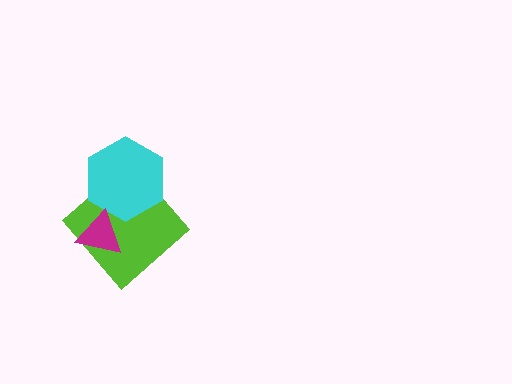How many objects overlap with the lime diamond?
2 objects overlap with the lime diamond.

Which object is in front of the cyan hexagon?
The magenta triangle is in front of the cyan hexagon.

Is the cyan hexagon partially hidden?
Yes, it is partially covered by another shape.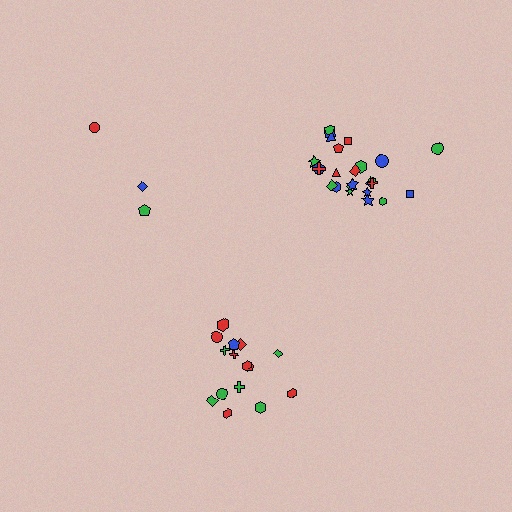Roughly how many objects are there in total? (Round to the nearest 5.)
Roughly 45 objects in total.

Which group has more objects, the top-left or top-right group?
The top-right group.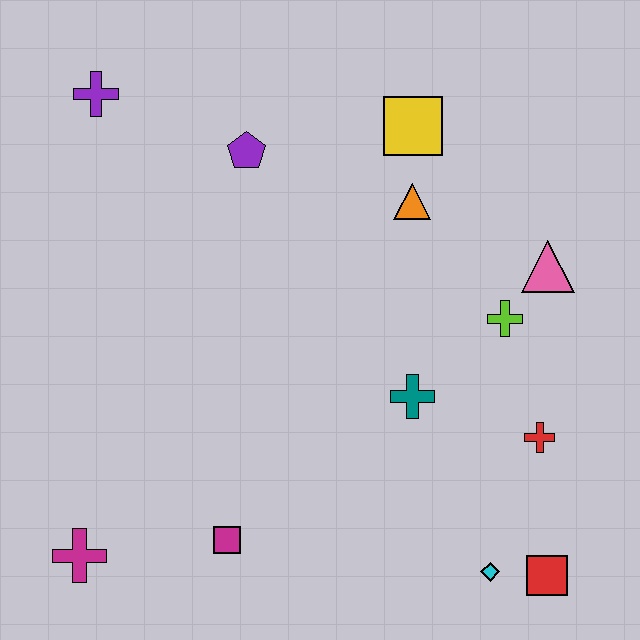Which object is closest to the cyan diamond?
The red square is closest to the cyan diamond.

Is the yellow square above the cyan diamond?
Yes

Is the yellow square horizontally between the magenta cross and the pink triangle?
Yes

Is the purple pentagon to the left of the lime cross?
Yes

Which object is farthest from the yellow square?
The magenta cross is farthest from the yellow square.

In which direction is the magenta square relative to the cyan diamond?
The magenta square is to the left of the cyan diamond.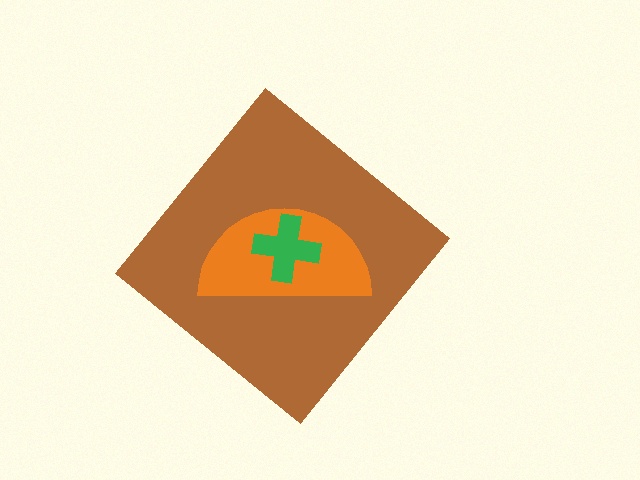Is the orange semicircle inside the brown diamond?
Yes.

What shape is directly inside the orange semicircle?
The green cross.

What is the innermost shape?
The green cross.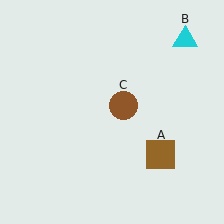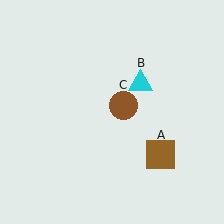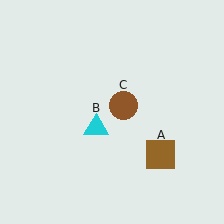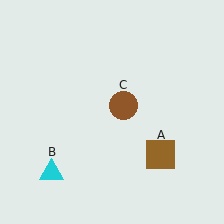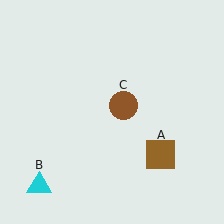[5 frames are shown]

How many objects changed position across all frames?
1 object changed position: cyan triangle (object B).